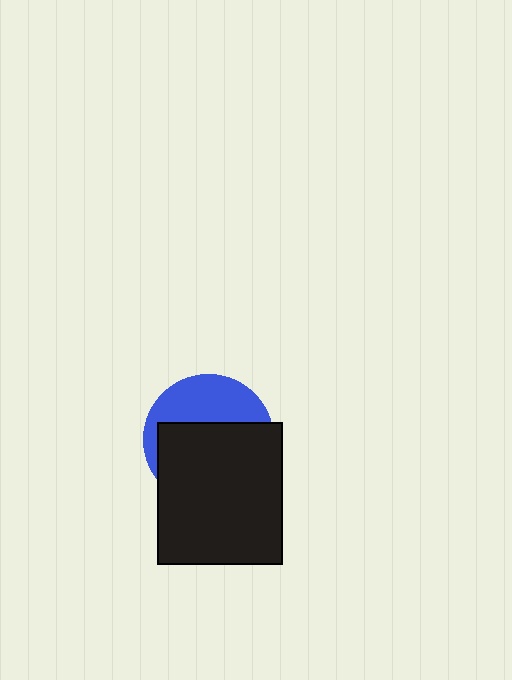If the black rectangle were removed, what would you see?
You would see the complete blue circle.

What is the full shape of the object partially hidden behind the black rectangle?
The partially hidden object is a blue circle.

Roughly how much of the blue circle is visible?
A small part of it is visible (roughly 38%).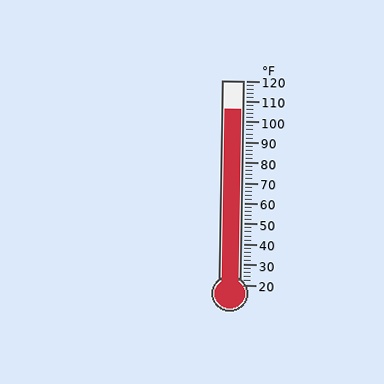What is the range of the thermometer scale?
The thermometer scale ranges from 20°F to 120°F.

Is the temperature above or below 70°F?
The temperature is above 70°F.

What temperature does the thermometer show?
The thermometer shows approximately 106°F.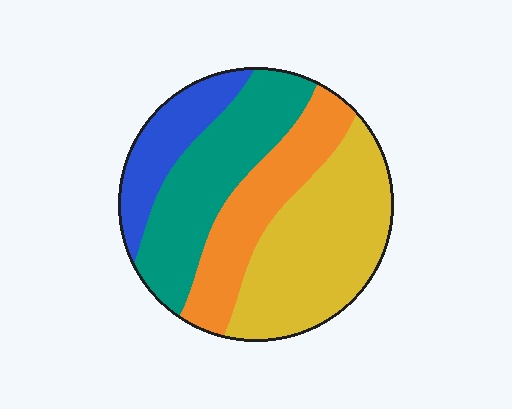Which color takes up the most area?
Yellow, at roughly 35%.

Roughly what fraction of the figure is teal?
Teal takes up about one quarter (1/4) of the figure.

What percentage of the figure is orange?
Orange takes up about one fifth (1/5) of the figure.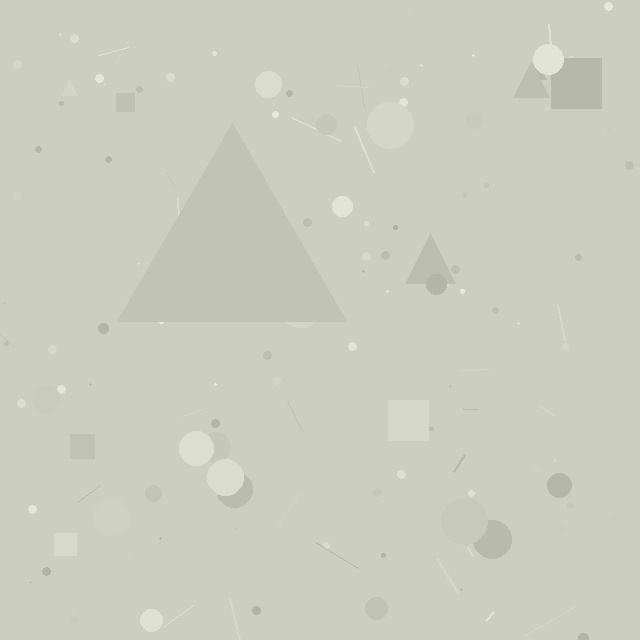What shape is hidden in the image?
A triangle is hidden in the image.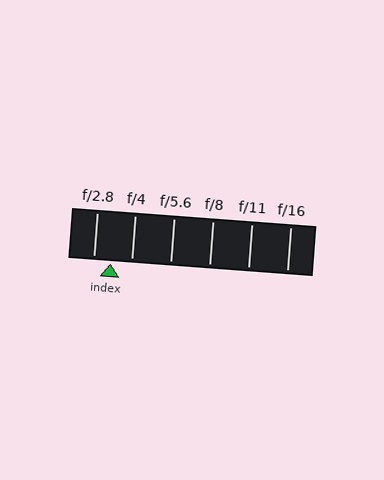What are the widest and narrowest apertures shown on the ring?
The widest aperture shown is f/2.8 and the narrowest is f/16.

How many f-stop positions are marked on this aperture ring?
There are 6 f-stop positions marked.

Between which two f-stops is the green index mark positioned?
The index mark is between f/2.8 and f/4.